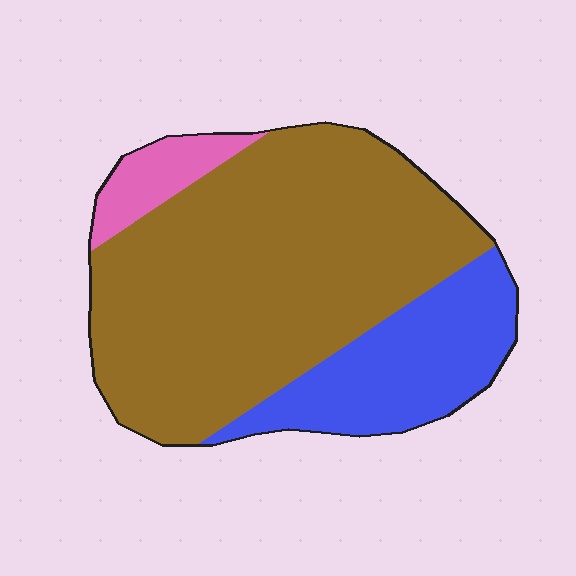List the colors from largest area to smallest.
From largest to smallest: brown, blue, pink.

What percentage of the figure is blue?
Blue covers about 25% of the figure.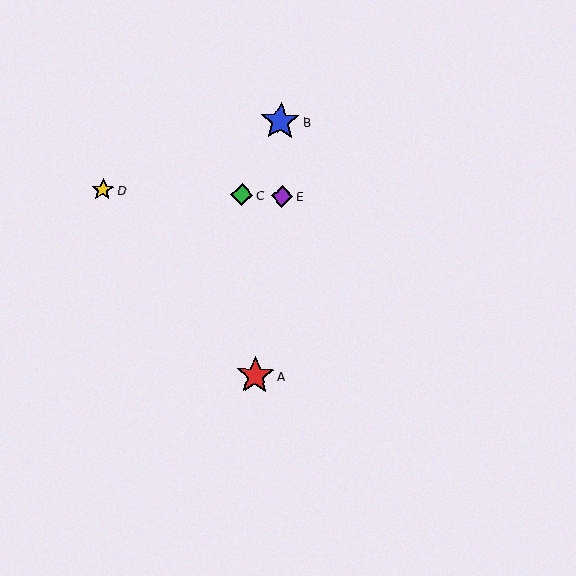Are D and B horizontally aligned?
No, D is at y≈190 and B is at y≈121.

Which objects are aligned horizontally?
Objects C, D, E are aligned horizontally.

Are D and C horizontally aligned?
Yes, both are at y≈190.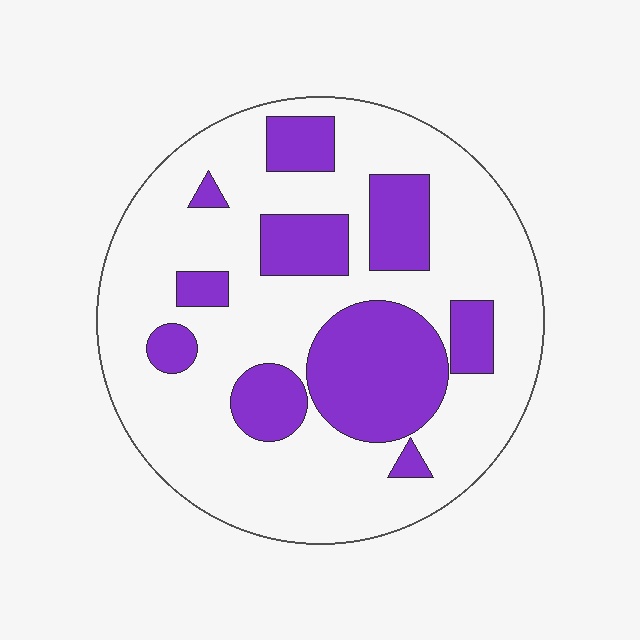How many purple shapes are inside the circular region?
10.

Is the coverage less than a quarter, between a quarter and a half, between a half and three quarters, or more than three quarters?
Between a quarter and a half.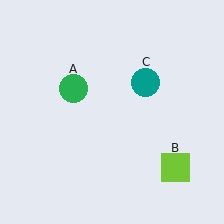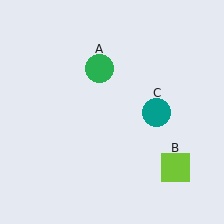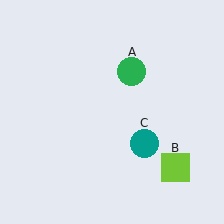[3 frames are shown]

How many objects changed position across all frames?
2 objects changed position: green circle (object A), teal circle (object C).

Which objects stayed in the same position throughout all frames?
Lime square (object B) remained stationary.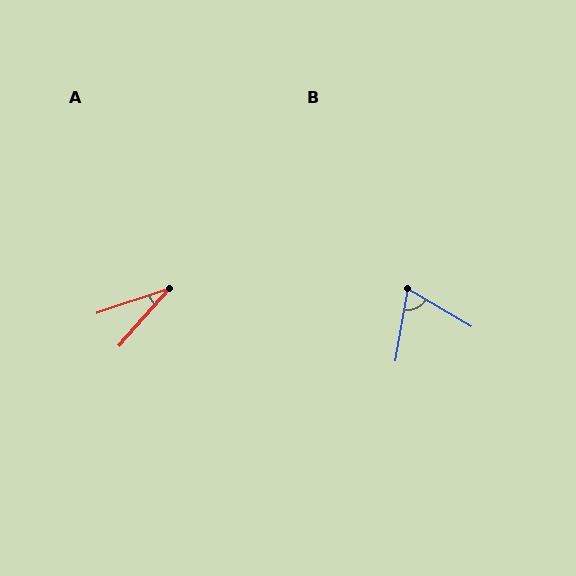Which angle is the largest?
B, at approximately 70 degrees.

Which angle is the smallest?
A, at approximately 30 degrees.